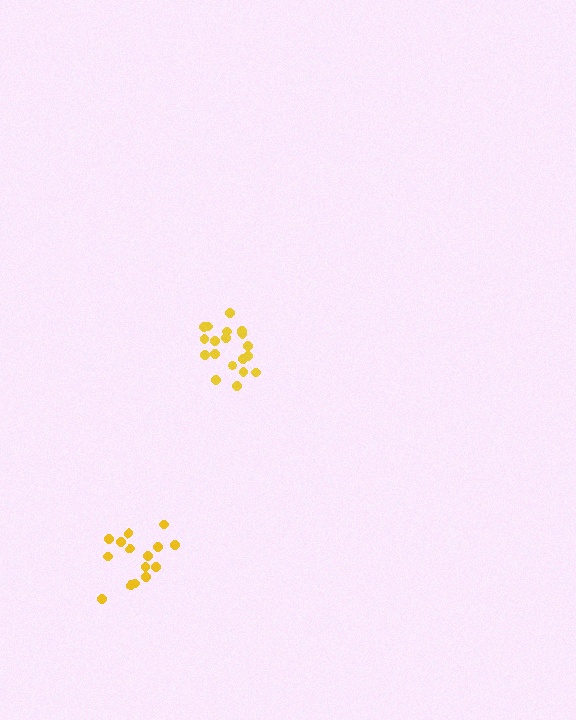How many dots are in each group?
Group 1: 20 dots, Group 2: 15 dots (35 total).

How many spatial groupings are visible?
There are 2 spatial groupings.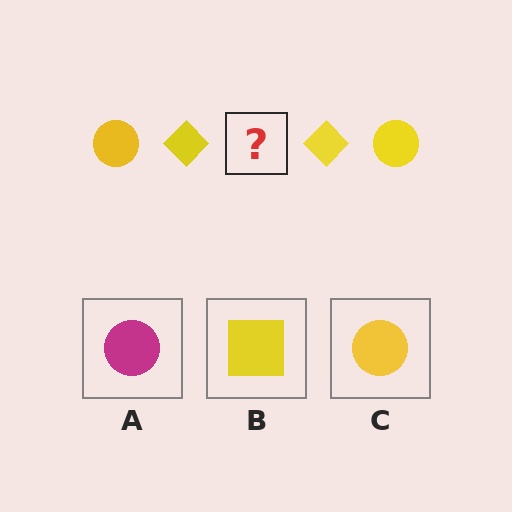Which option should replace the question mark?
Option C.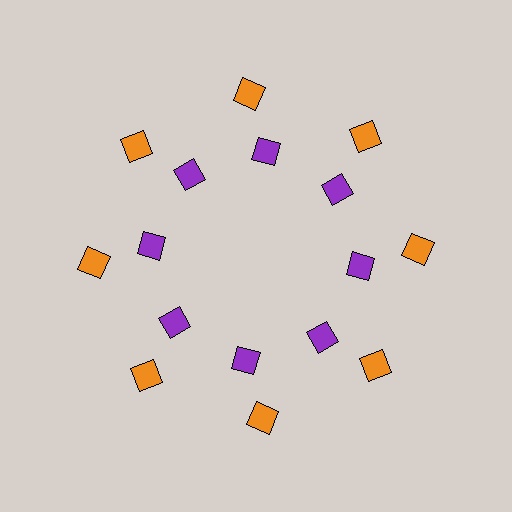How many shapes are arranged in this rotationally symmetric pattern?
There are 16 shapes, arranged in 8 groups of 2.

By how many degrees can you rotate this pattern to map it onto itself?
The pattern maps onto itself every 45 degrees of rotation.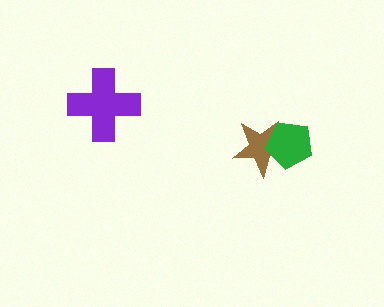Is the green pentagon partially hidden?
No, no other shape covers it.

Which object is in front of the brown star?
The green pentagon is in front of the brown star.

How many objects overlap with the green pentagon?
1 object overlaps with the green pentagon.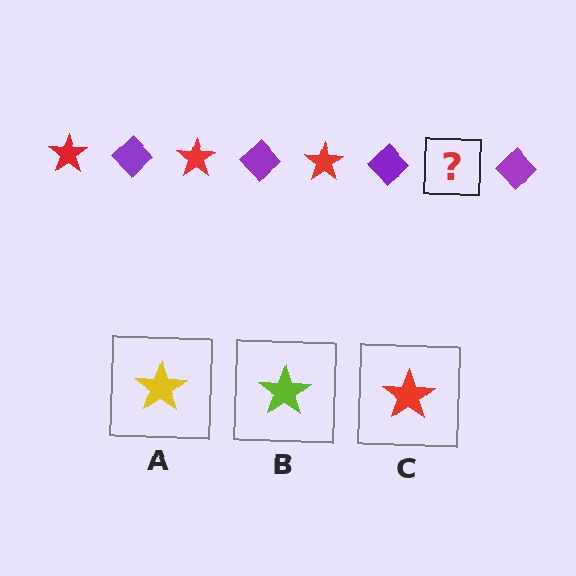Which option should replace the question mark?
Option C.